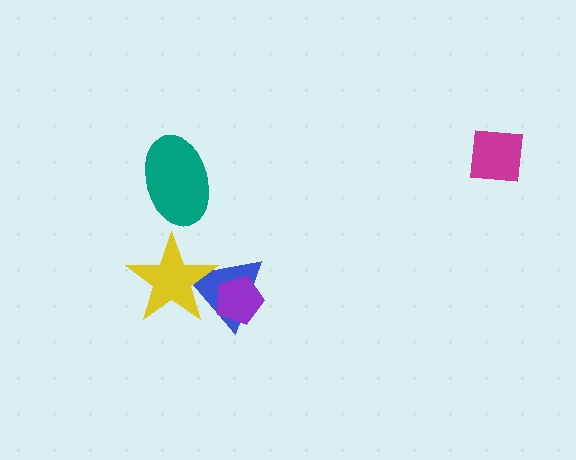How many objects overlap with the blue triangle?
2 objects overlap with the blue triangle.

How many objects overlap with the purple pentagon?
1 object overlaps with the purple pentagon.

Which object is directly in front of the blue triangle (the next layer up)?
The purple pentagon is directly in front of the blue triangle.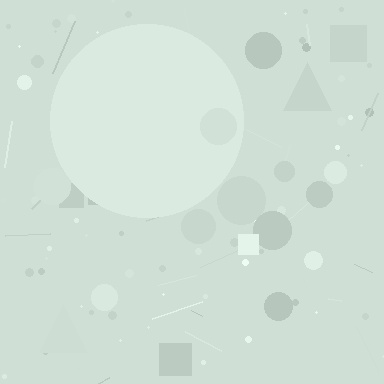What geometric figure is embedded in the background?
A circle is embedded in the background.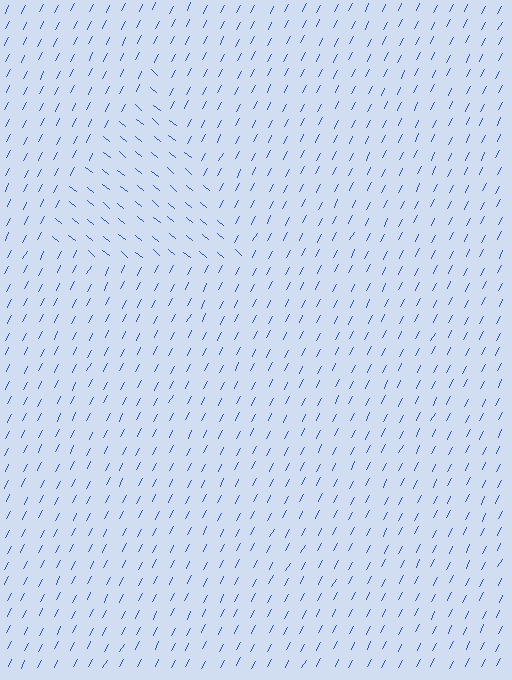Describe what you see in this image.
The image is filled with small blue line segments. A triangle region in the image has lines oriented differently from the surrounding lines, creating a visible texture boundary.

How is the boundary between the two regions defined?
The boundary is defined purely by a change in line orientation (approximately 78 degrees difference). All lines are the same color and thickness.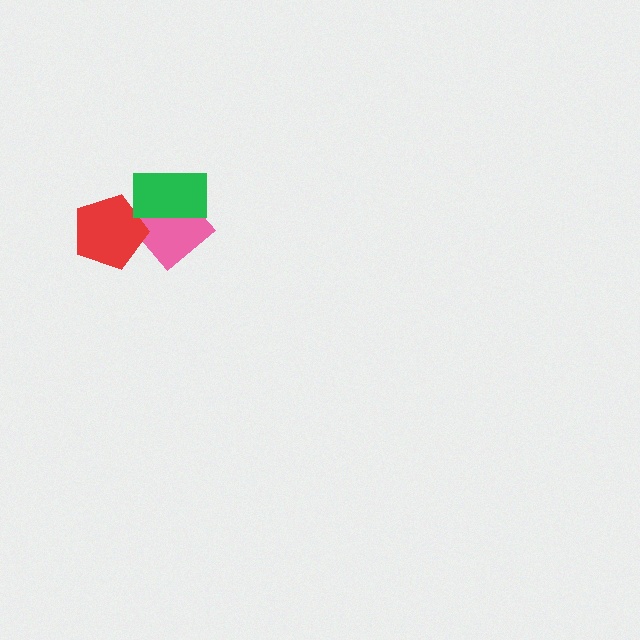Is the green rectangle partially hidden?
No, no other shape covers it.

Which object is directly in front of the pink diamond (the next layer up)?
The red pentagon is directly in front of the pink diamond.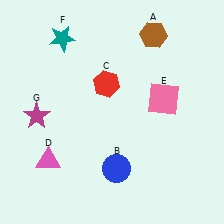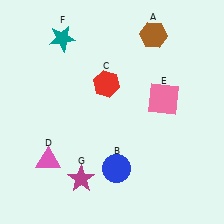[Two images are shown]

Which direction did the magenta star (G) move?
The magenta star (G) moved down.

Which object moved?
The magenta star (G) moved down.